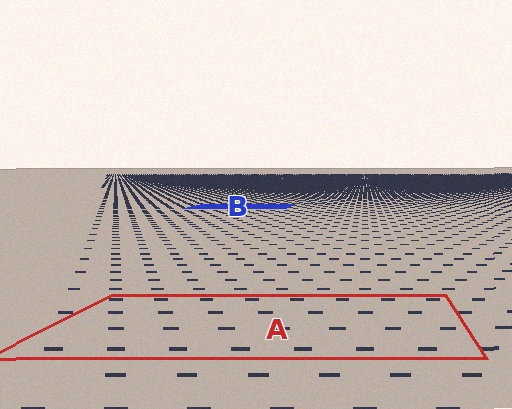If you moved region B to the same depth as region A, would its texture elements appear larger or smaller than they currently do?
They would appear larger. At a closer depth, the same texture elements are projected at a bigger on-screen size.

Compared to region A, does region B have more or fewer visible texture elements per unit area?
Region B has more texture elements per unit area — they are packed more densely because it is farther away.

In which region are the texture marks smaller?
The texture marks are smaller in region B, because it is farther away.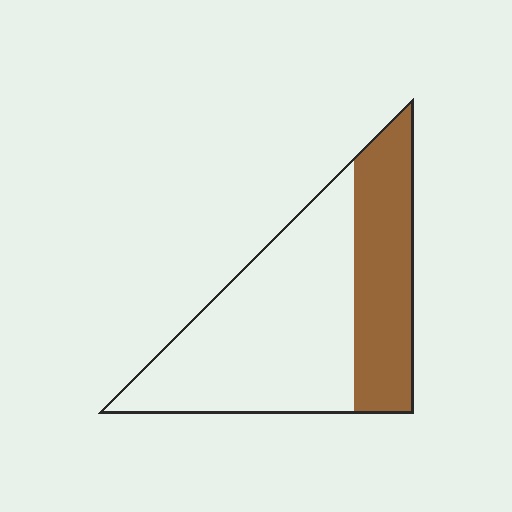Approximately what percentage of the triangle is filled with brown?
Approximately 35%.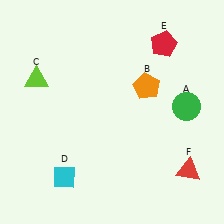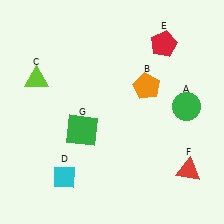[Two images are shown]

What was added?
A green square (G) was added in Image 2.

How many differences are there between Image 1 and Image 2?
There is 1 difference between the two images.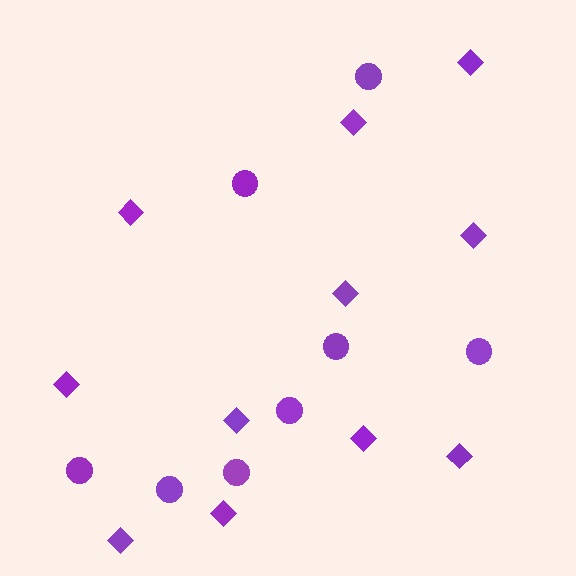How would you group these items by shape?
There are 2 groups: one group of circles (8) and one group of diamonds (11).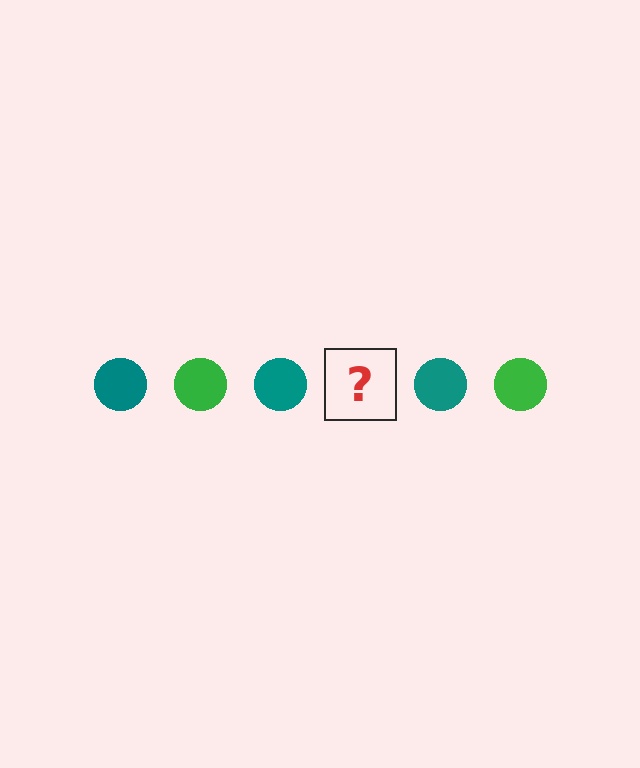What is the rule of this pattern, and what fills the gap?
The rule is that the pattern cycles through teal, green circles. The gap should be filled with a green circle.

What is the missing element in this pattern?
The missing element is a green circle.